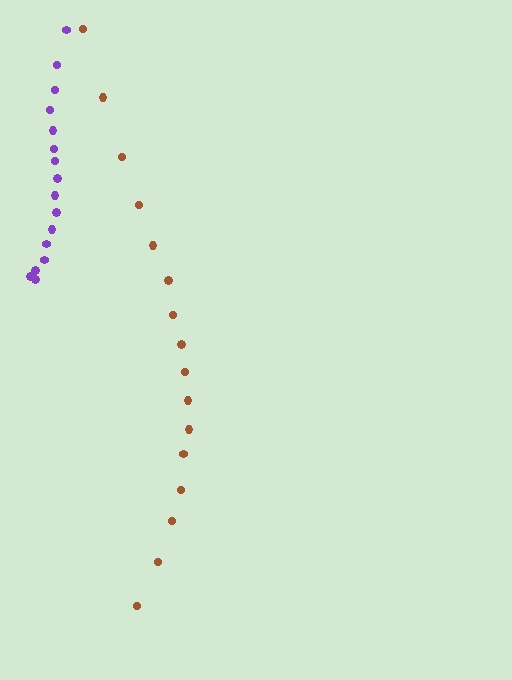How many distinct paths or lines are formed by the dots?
There are 2 distinct paths.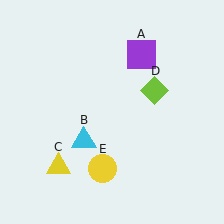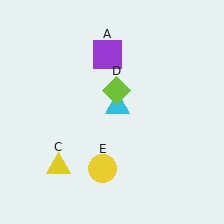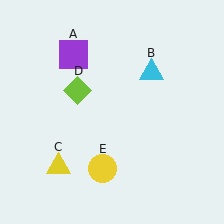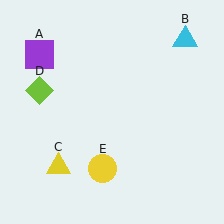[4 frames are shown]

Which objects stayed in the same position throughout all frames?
Yellow triangle (object C) and yellow circle (object E) remained stationary.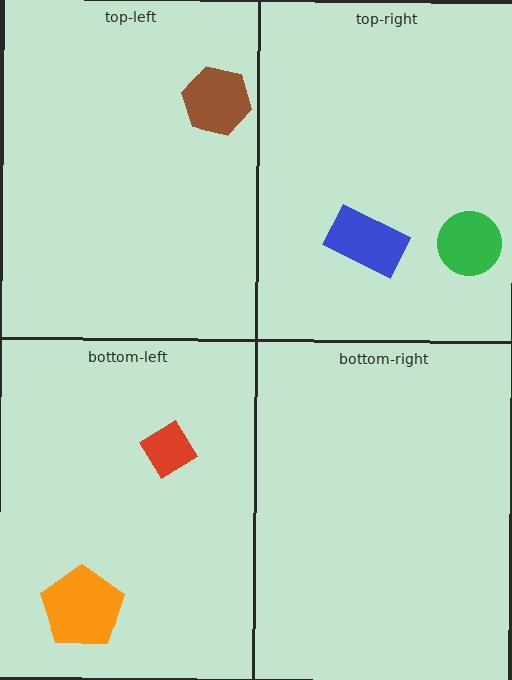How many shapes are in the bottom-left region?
2.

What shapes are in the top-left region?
The brown hexagon.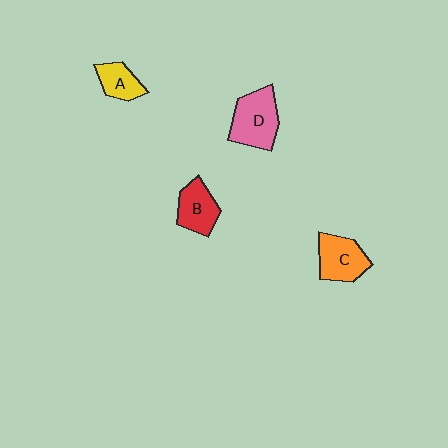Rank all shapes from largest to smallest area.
From largest to smallest: D (pink), C (orange), B (red), A (yellow).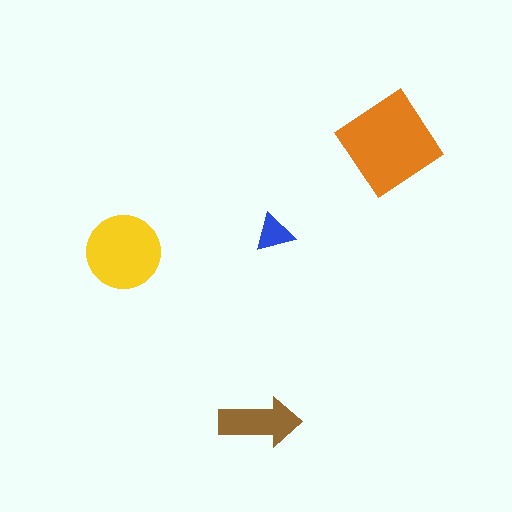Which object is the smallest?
The blue triangle.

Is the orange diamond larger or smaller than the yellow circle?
Larger.